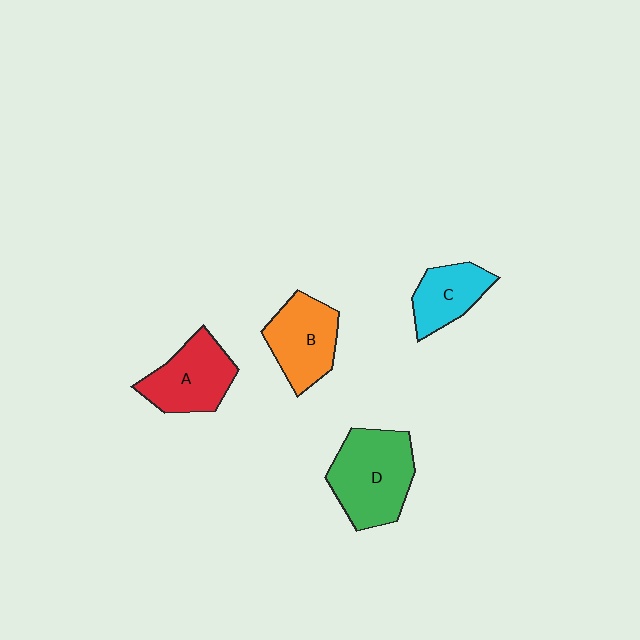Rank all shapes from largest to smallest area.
From largest to smallest: D (green), A (red), B (orange), C (cyan).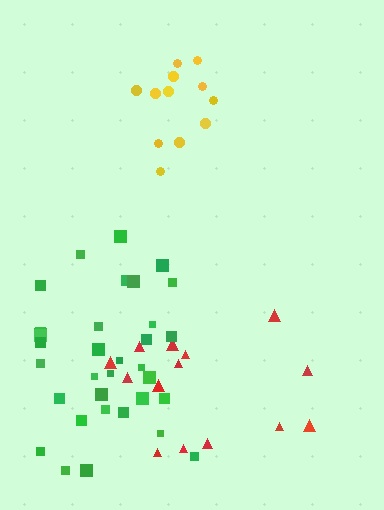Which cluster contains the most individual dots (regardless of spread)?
Green (34).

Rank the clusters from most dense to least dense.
yellow, green, red.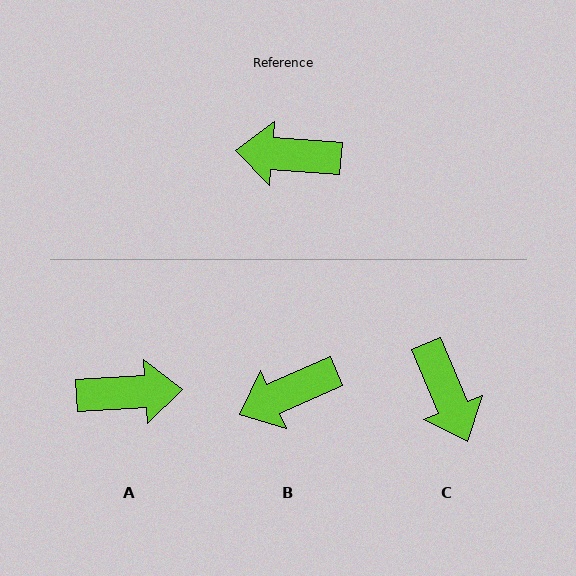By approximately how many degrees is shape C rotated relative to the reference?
Approximately 117 degrees counter-clockwise.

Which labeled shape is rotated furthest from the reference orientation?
A, about 173 degrees away.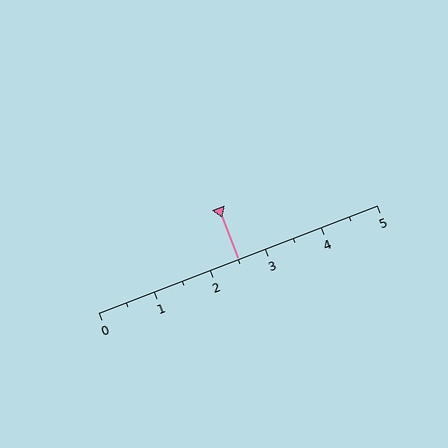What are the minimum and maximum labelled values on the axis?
The axis runs from 0 to 5.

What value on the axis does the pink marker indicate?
The marker indicates approximately 2.5.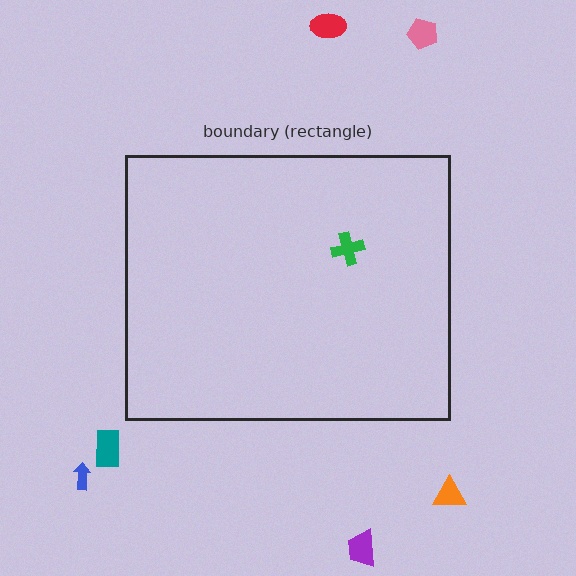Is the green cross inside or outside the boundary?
Inside.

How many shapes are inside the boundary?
1 inside, 6 outside.